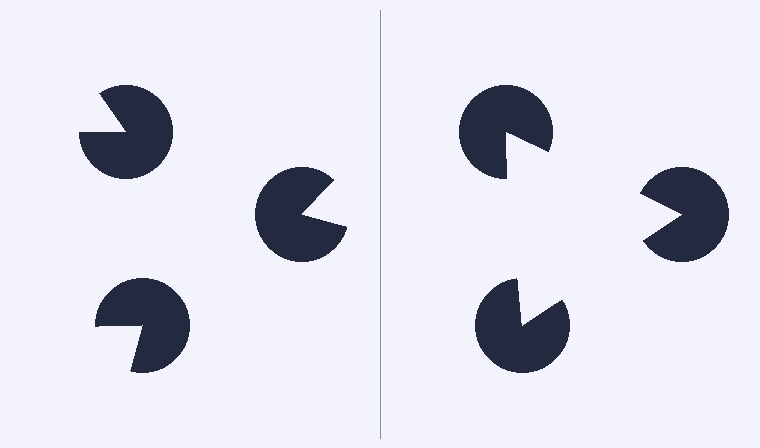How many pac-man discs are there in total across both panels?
6 — 3 on each side.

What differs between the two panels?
The pac-man discs are positioned identically on both sides; only the wedge orientations differ. On the right they align to a triangle; on the left they are misaligned.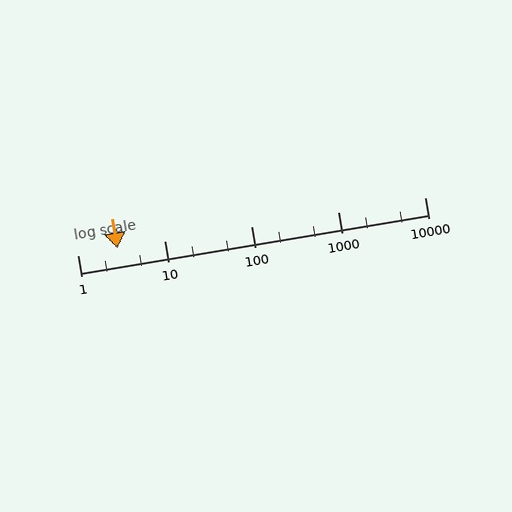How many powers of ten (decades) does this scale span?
The scale spans 4 decades, from 1 to 10000.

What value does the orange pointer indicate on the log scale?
The pointer indicates approximately 2.9.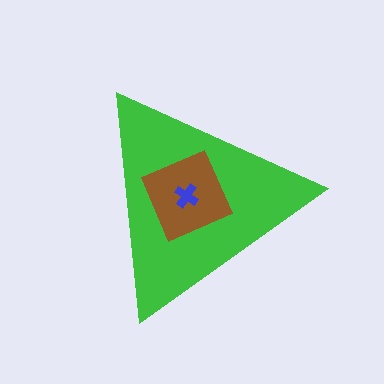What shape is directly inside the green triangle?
The brown diamond.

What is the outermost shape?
The green triangle.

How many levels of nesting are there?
3.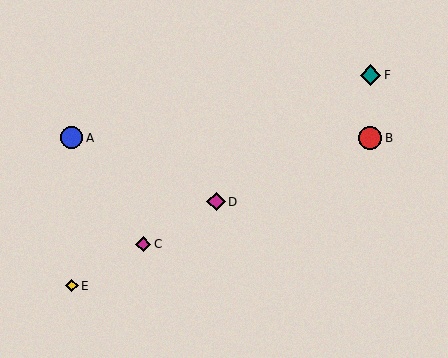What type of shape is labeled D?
Shape D is a magenta diamond.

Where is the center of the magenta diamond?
The center of the magenta diamond is at (143, 244).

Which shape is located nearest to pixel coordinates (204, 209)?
The magenta diamond (labeled D) at (216, 202) is nearest to that location.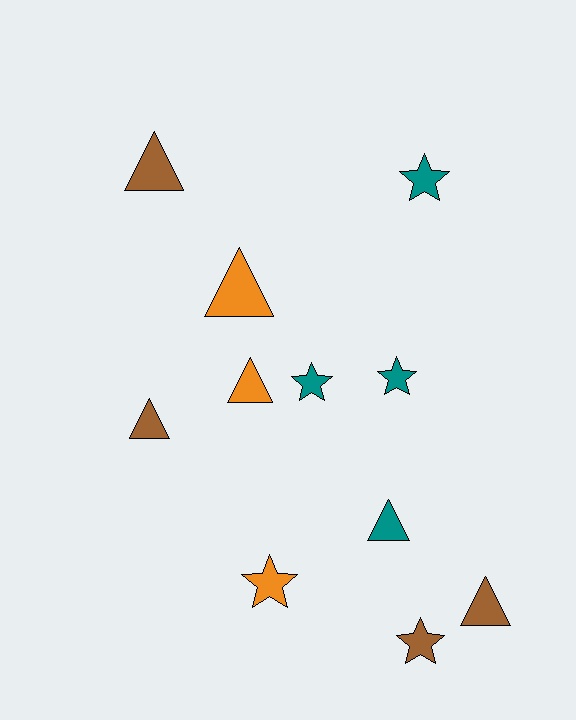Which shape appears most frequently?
Triangle, with 6 objects.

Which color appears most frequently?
Brown, with 4 objects.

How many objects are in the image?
There are 11 objects.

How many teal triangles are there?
There is 1 teal triangle.